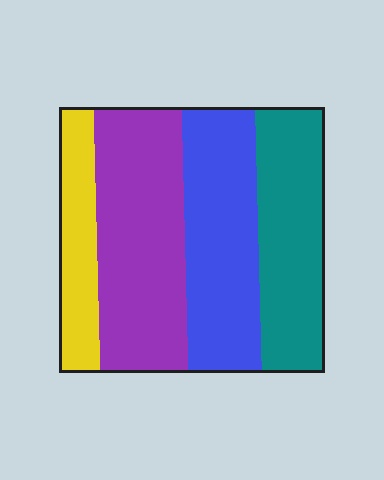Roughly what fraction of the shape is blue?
Blue takes up about one quarter (1/4) of the shape.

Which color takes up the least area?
Yellow, at roughly 15%.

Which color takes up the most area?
Purple, at roughly 35%.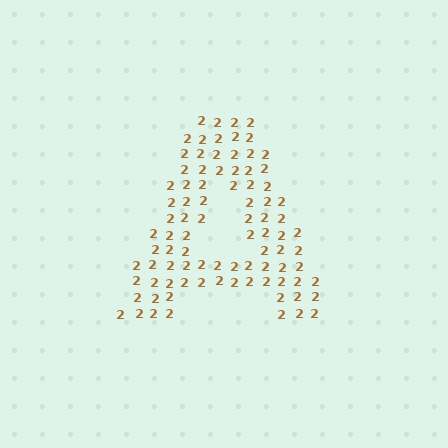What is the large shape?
The large shape is the letter A.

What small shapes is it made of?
It is made of small digit 2's.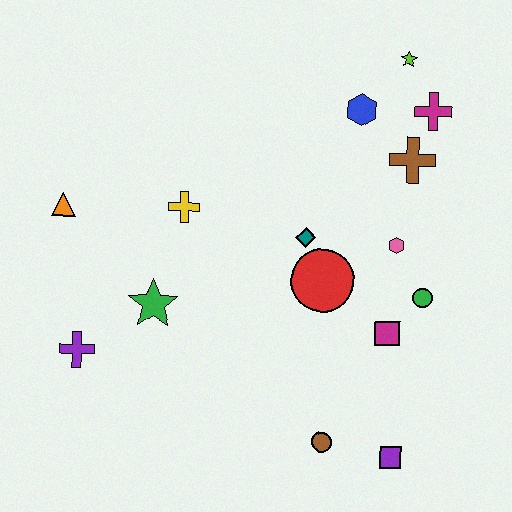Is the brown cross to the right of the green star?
Yes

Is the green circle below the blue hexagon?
Yes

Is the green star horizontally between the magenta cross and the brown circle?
No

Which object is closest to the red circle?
The teal diamond is closest to the red circle.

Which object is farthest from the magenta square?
The orange triangle is farthest from the magenta square.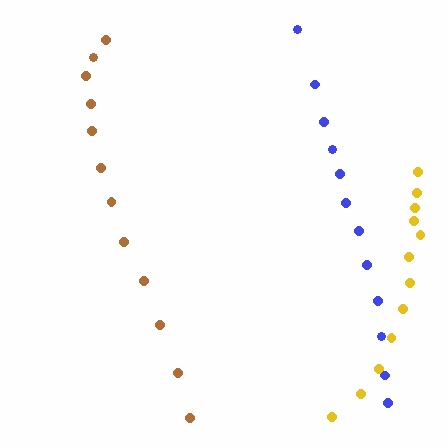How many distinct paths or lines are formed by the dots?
There are 3 distinct paths.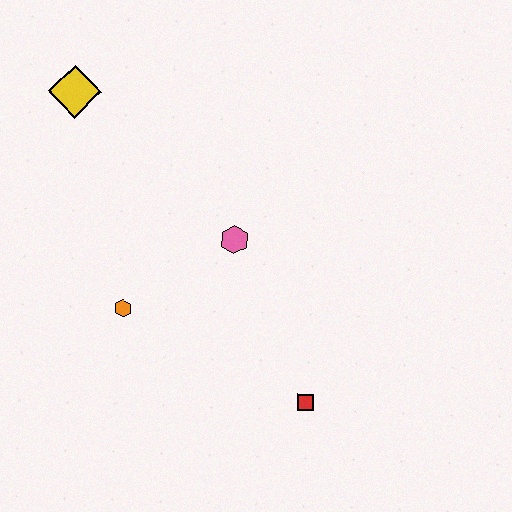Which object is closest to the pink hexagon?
The orange hexagon is closest to the pink hexagon.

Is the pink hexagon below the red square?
No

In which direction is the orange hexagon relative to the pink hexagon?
The orange hexagon is to the left of the pink hexagon.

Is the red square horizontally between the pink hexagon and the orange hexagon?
No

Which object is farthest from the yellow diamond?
The red square is farthest from the yellow diamond.